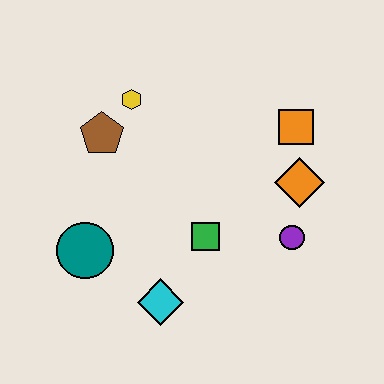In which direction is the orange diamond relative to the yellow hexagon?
The orange diamond is to the right of the yellow hexagon.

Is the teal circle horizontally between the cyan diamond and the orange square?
No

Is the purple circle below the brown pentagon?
Yes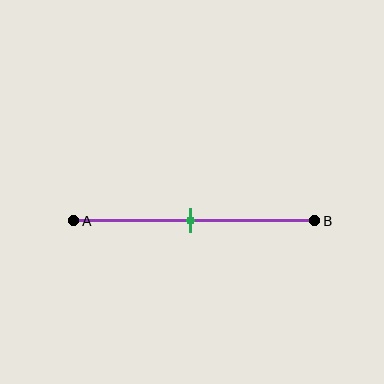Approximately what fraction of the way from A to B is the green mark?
The green mark is approximately 50% of the way from A to B.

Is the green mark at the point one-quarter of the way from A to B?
No, the mark is at about 50% from A, not at the 25% one-quarter point.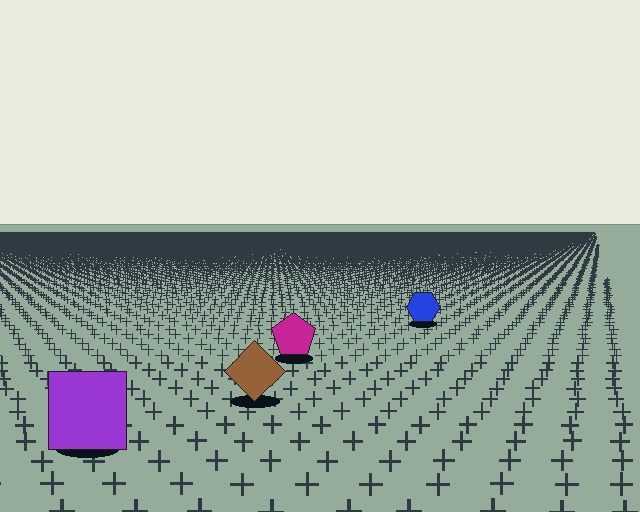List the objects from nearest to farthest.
From nearest to farthest: the purple square, the brown diamond, the magenta pentagon, the blue hexagon.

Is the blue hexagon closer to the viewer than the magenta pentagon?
No. The magenta pentagon is closer — you can tell from the texture gradient: the ground texture is coarser near it.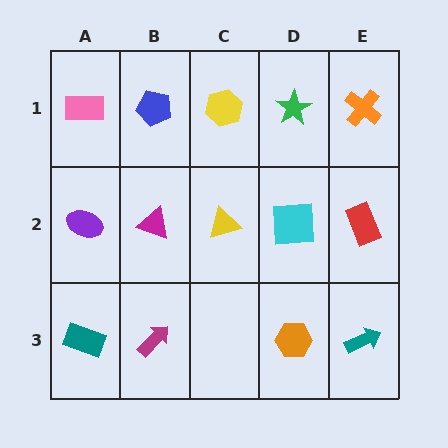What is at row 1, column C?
A yellow hexagon.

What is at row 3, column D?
An orange hexagon.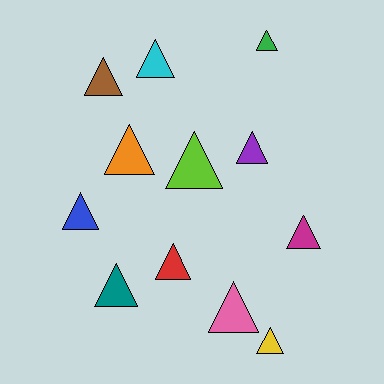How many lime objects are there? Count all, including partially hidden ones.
There is 1 lime object.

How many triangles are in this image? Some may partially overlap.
There are 12 triangles.